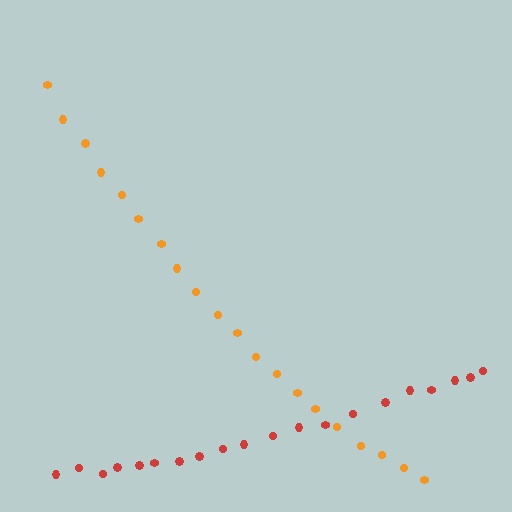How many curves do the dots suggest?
There are 2 distinct paths.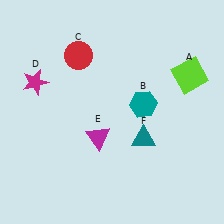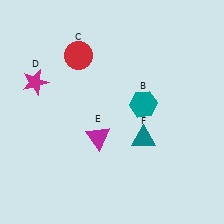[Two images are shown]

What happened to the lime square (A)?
The lime square (A) was removed in Image 2. It was in the top-right area of Image 1.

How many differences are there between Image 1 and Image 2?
There is 1 difference between the two images.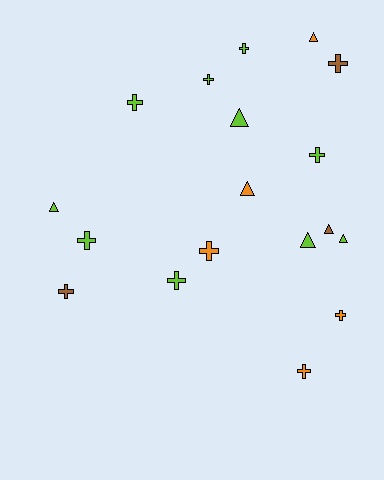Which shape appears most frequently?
Cross, with 11 objects.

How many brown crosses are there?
There are 2 brown crosses.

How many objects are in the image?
There are 18 objects.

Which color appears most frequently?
Lime, with 10 objects.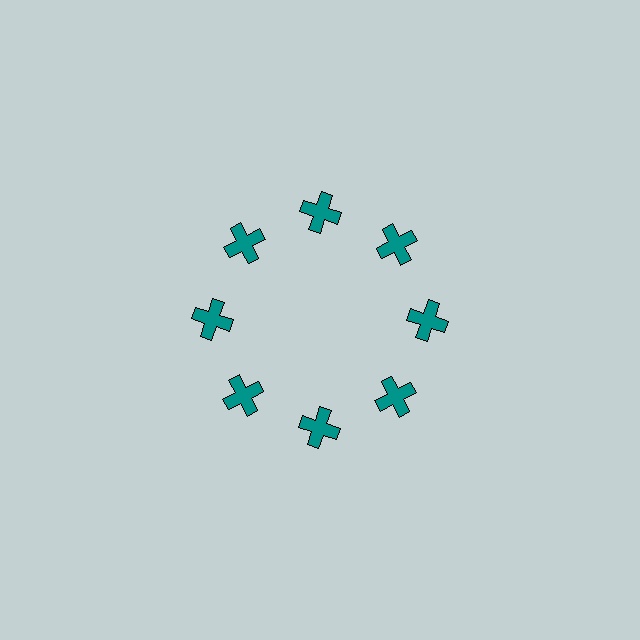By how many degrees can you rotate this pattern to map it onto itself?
The pattern maps onto itself every 45 degrees of rotation.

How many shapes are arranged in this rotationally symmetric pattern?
There are 8 shapes, arranged in 8 groups of 1.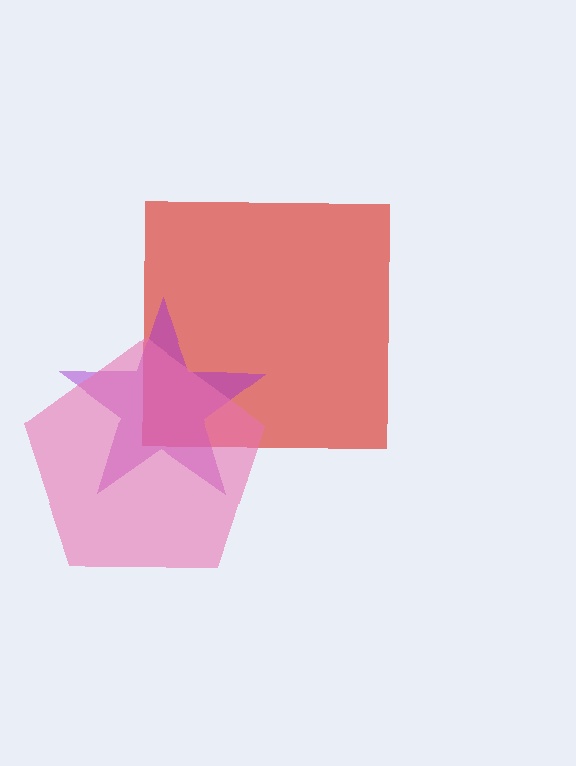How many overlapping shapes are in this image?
There are 3 overlapping shapes in the image.